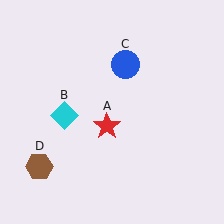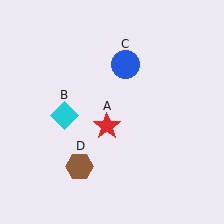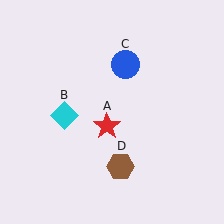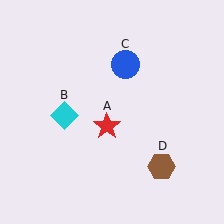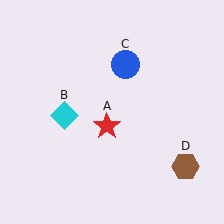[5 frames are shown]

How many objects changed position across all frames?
1 object changed position: brown hexagon (object D).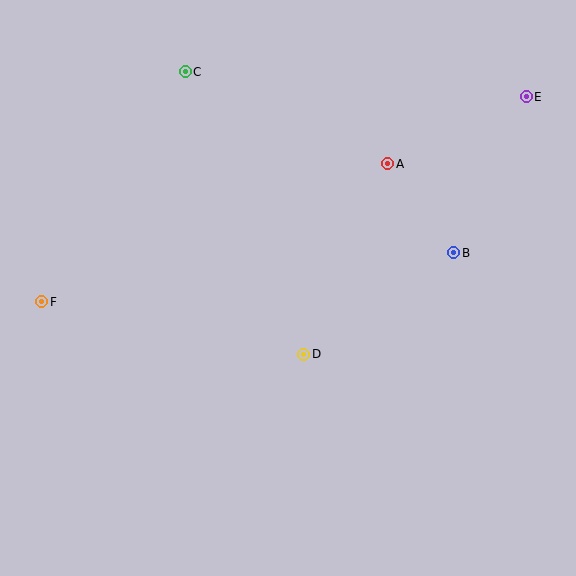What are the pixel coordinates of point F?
Point F is at (42, 302).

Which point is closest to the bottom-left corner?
Point F is closest to the bottom-left corner.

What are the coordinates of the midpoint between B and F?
The midpoint between B and F is at (248, 277).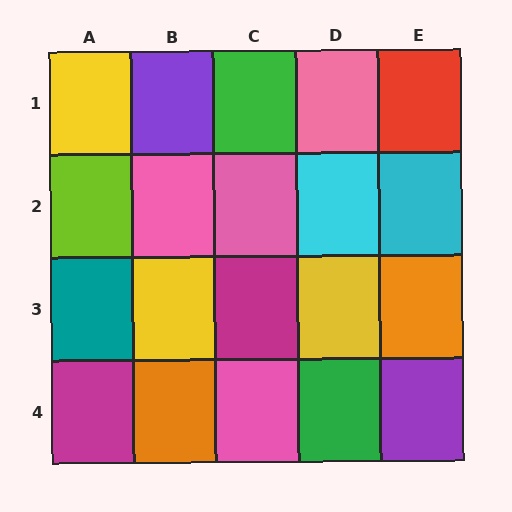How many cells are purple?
2 cells are purple.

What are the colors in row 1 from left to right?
Yellow, purple, green, pink, red.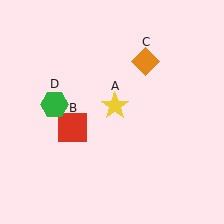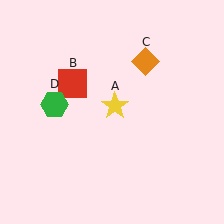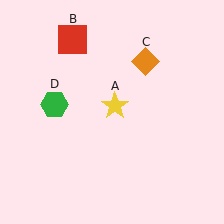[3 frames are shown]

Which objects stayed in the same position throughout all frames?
Yellow star (object A) and orange diamond (object C) and green hexagon (object D) remained stationary.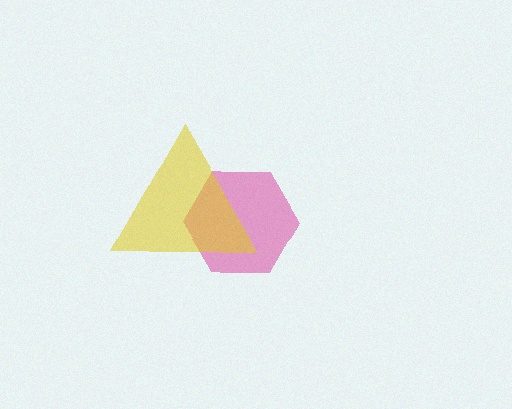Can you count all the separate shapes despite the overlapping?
Yes, there are 2 separate shapes.